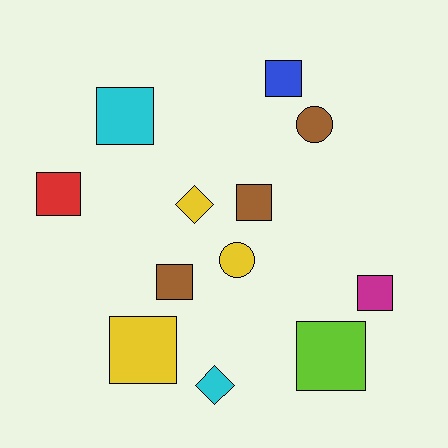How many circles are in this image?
There are 2 circles.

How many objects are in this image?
There are 12 objects.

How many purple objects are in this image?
There are no purple objects.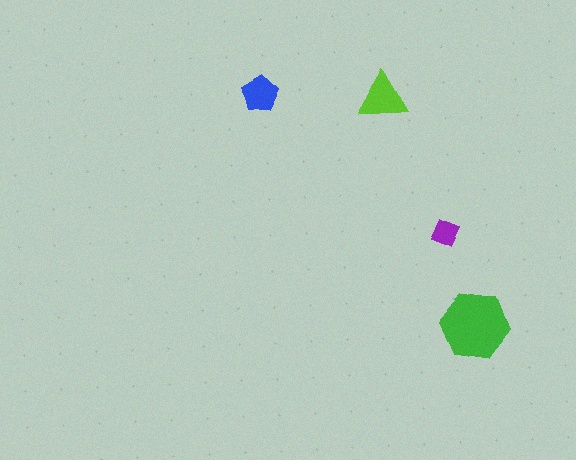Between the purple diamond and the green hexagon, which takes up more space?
The green hexagon.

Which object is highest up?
The blue pentagon is topmost.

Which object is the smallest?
The purple diamond.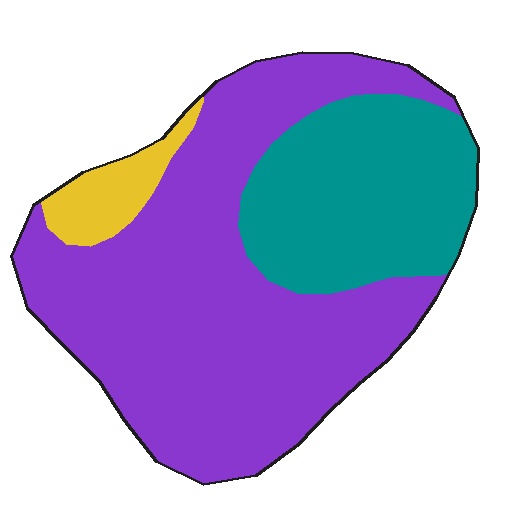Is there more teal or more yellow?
Teal.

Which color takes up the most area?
Purple, at roughly 65%.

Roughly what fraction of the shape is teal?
Teal takes up between a sixth and a third of the shape.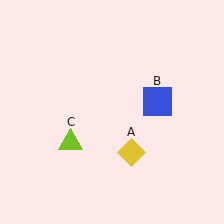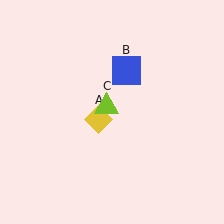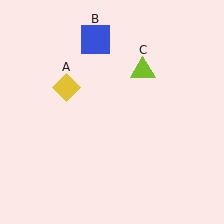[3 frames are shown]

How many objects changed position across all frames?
3 objects changed position: yellow diamond (object A), blue square (object B), lime triangle (object C).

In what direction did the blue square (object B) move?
The blue square (object B) moved up and to the left.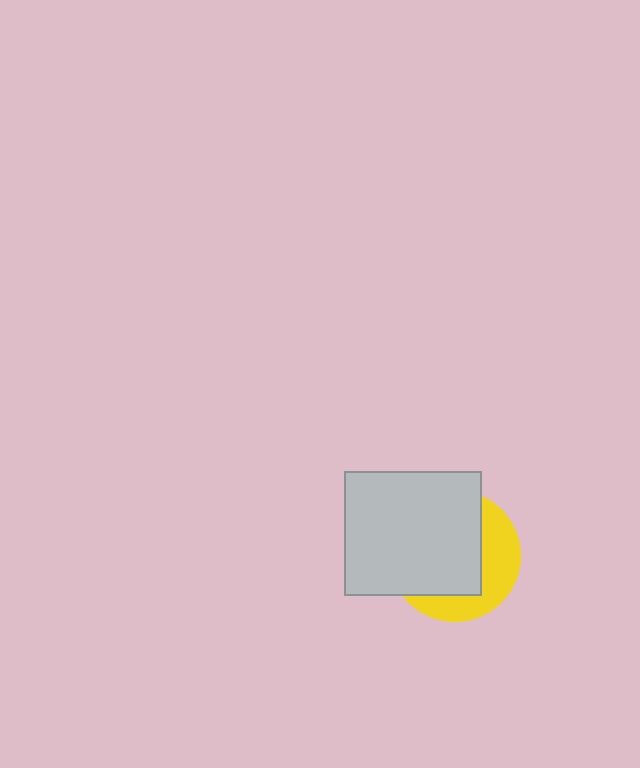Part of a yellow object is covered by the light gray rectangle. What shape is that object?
It is a circle.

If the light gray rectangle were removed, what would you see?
You would see the complete yellow circle.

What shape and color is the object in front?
The object in front is a light gray rectangle.